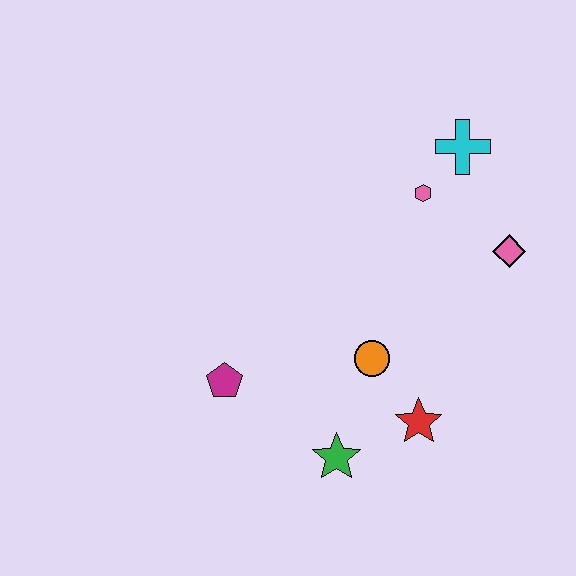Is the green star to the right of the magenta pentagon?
Yes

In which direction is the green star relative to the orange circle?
The green star is below the orange circle.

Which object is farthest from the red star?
The cyan cross is farthest from the red star.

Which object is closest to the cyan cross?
The pink hexagon is closest to the cyan cross.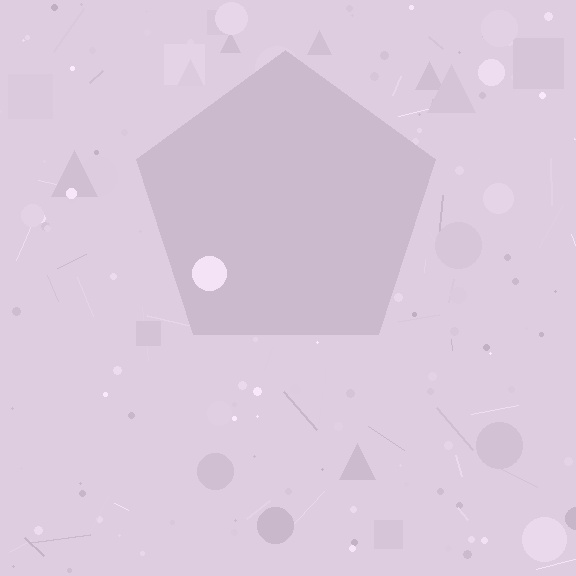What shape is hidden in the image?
A pentagon is hidden in the image.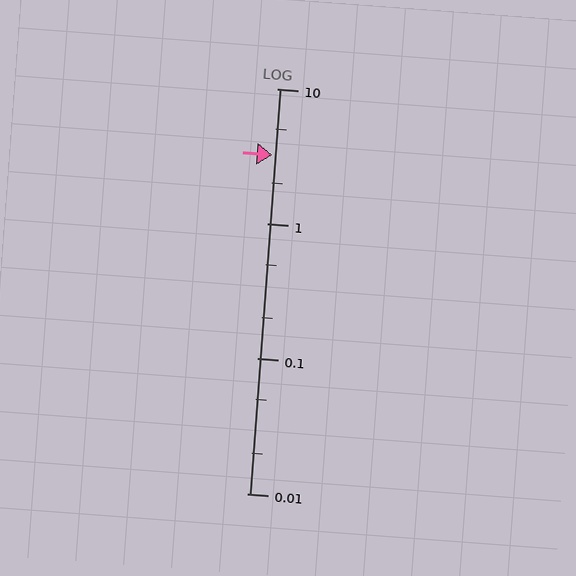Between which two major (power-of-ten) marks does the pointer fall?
The pointer is between 1 and 10.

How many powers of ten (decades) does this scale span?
The scale spans 3 decades, from 0.01 to 10.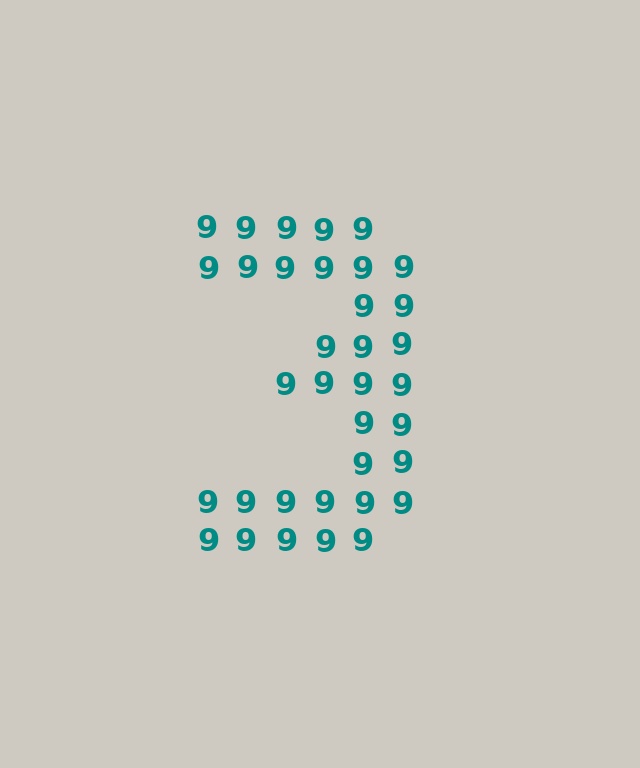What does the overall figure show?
The overall figure shows the digit 3.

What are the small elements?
The small elements are digit 9's.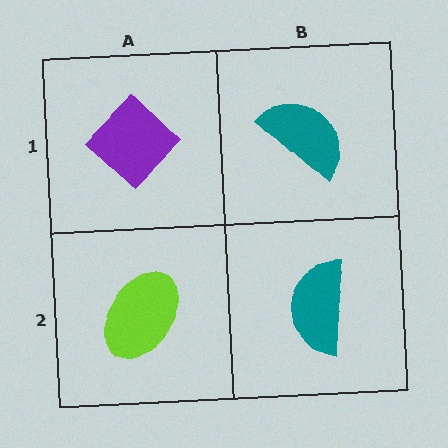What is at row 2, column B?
A teal semicircle.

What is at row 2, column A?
A lime ellipse.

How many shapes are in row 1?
2 shapes.